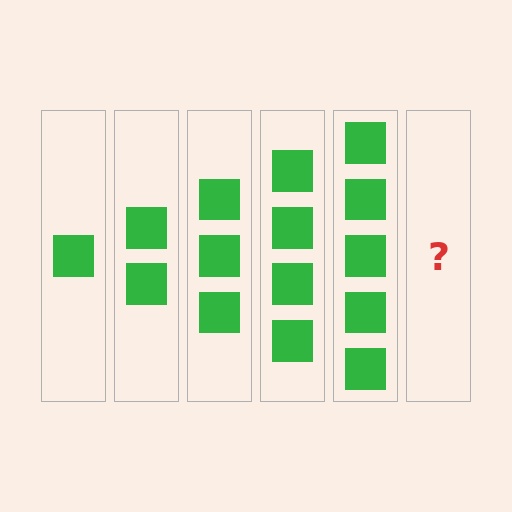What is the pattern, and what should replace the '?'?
The pattern is that each step adds one more square. The '?' should be 6 squares.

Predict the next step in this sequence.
The next step is 6 squares.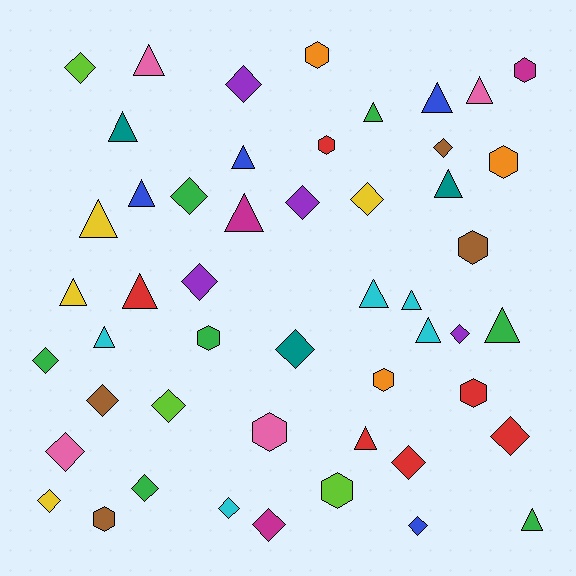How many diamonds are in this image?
There are 20 diamonds.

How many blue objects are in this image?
There are 4 blue objects.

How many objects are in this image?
There are 50 objects.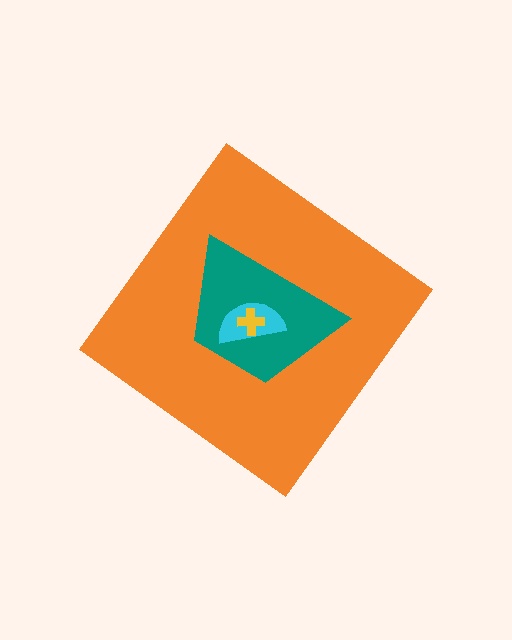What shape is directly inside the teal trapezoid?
The cyan semicircle.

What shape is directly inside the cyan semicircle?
The yellow cross.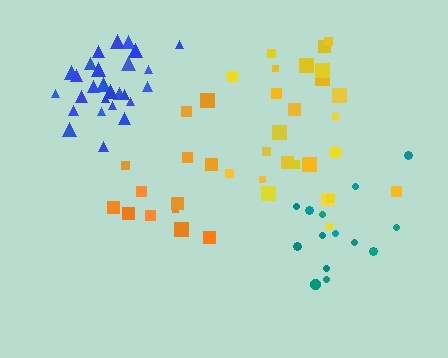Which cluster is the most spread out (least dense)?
Orange.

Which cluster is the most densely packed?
Blue.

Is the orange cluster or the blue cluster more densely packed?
Blue.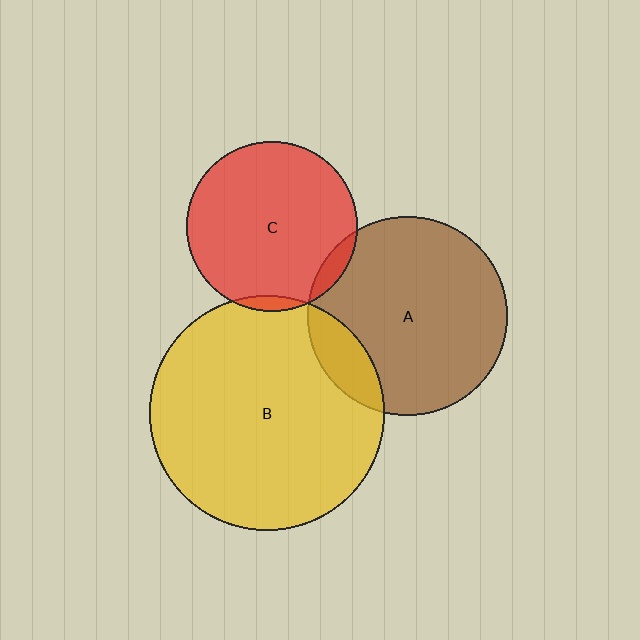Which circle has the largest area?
Circle B (yellow).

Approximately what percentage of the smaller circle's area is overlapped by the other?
Approximately 5%.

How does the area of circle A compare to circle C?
Approximately 1.4 times.